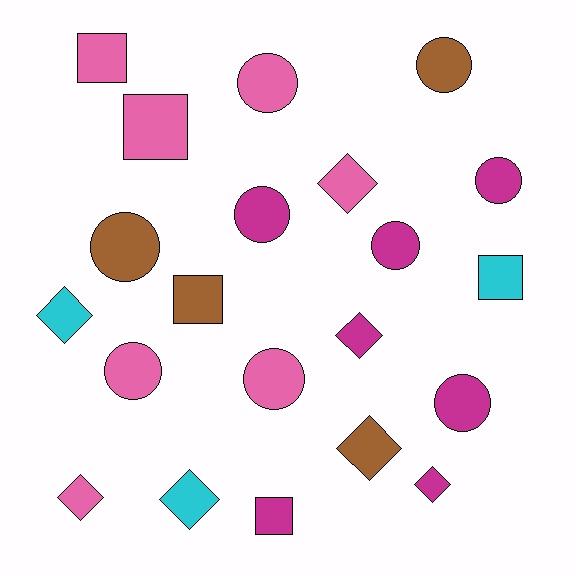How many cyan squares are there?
There is 1 cyan square.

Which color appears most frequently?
Magenta, with 7 objects.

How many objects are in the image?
There are 21 objects.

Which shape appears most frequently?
Circle, with 9 objects.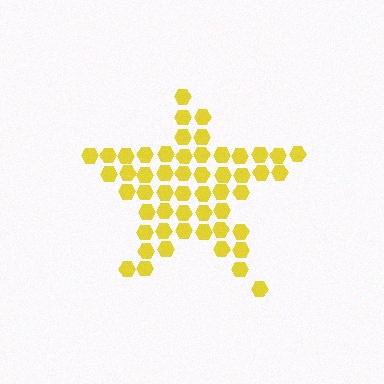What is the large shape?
The large shape is a star.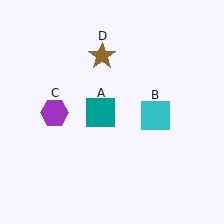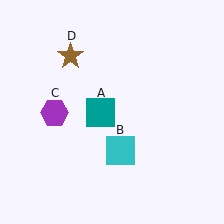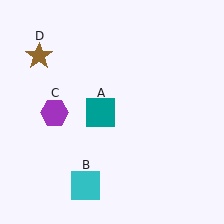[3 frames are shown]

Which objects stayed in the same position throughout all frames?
Teal square (object A) and purple hexagon (object C) remained stationary.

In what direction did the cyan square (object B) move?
The cyan square (object B) moved down and to the left.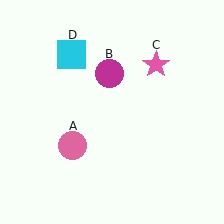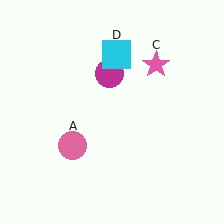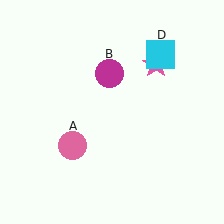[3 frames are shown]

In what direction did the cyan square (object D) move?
The cyan square (object D) moved right.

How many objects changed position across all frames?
1 object changed position: cyan square (object D).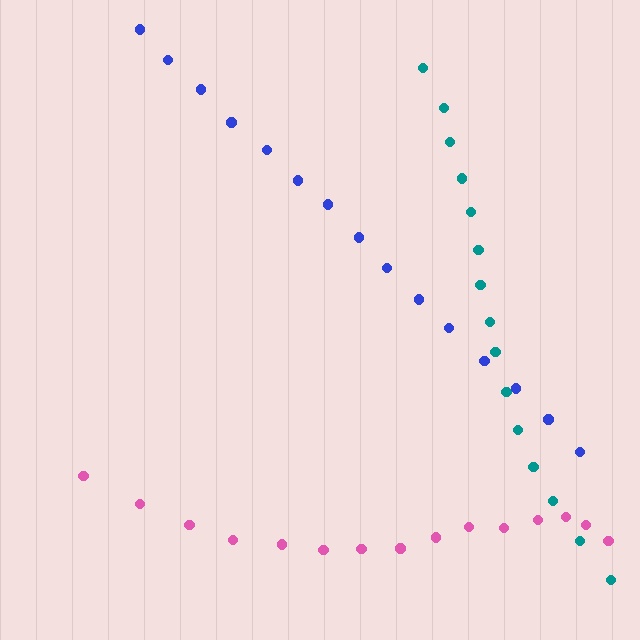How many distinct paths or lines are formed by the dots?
There are 3 distinct paths.